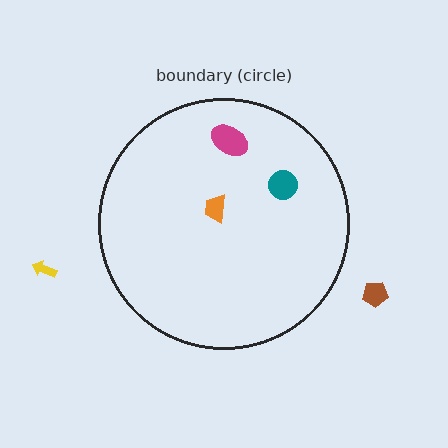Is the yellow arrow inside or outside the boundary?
Outside.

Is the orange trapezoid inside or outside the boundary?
Inside.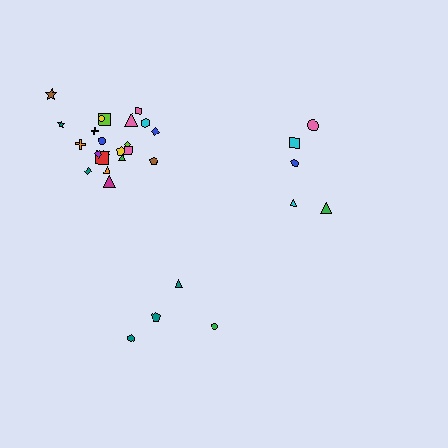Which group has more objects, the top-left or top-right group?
The top-left group.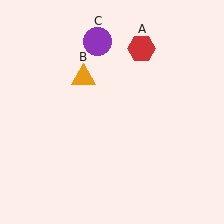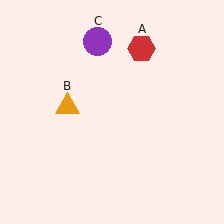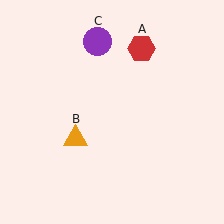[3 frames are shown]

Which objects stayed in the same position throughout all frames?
Red hexagon (object A) and purple circle (object C) remained stationary.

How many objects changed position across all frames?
1 object changed position: orange triangle (object B).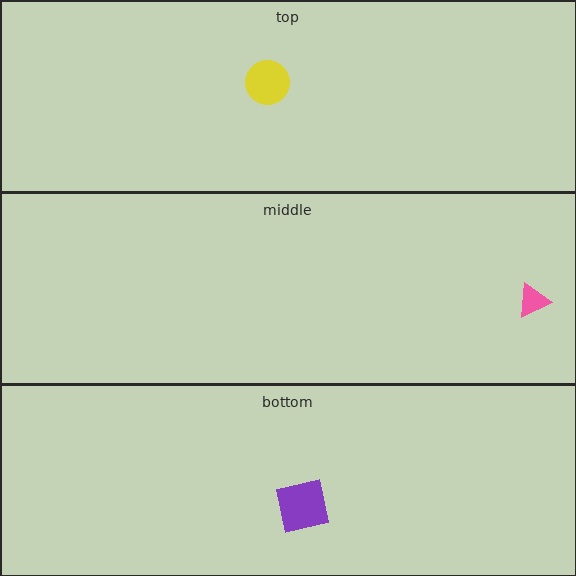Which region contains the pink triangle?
The middle region.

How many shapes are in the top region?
1.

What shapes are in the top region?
The yellow circle.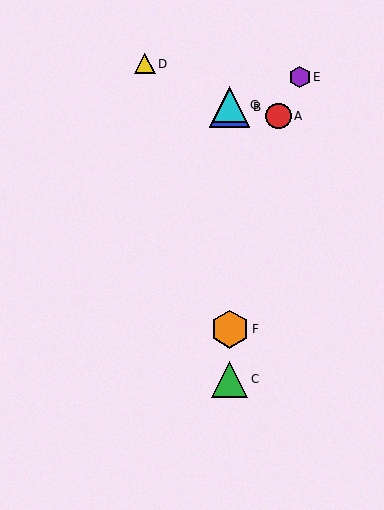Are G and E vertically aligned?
No, G is at x≈230 and E is at x≈300.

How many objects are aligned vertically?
4 objects (B, C, F, G) are aligned vertically.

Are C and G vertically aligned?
Yes, both are at x≈230.